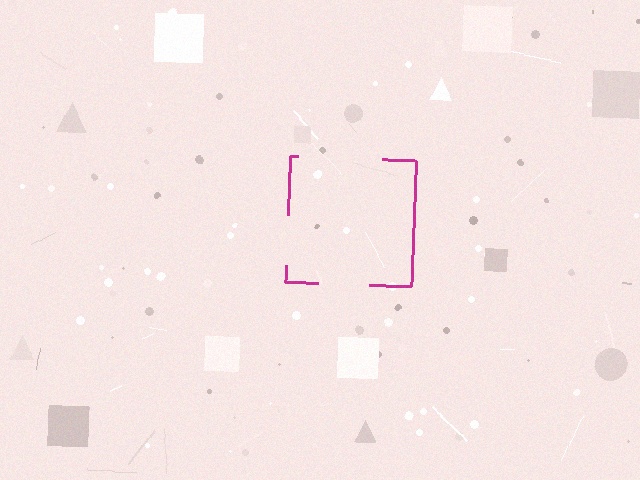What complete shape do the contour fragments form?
The contour fragments form a square.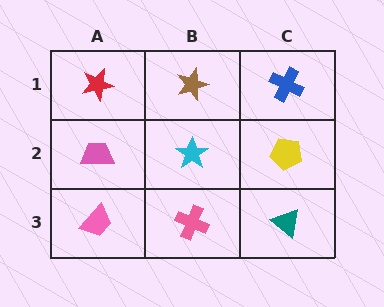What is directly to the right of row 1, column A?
A brown star.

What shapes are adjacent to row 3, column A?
A pink trapezoid (row 2, column A), a pink cross (row 3, column B).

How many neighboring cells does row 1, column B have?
3.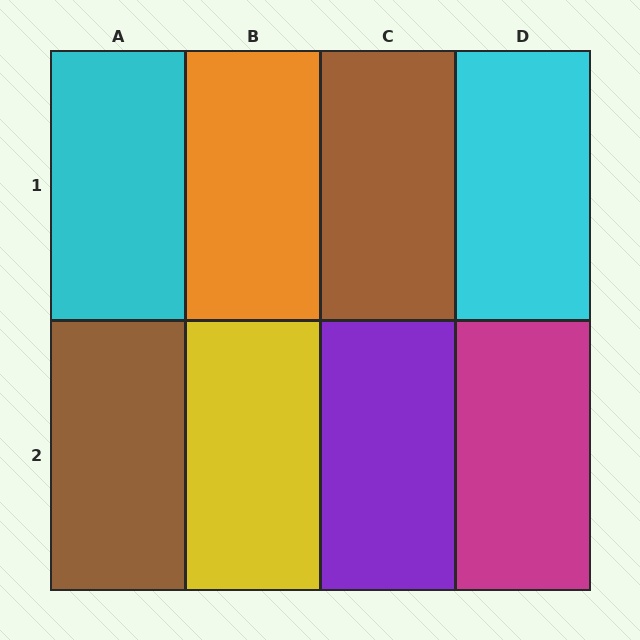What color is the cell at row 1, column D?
Cyan.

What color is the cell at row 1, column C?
Brown.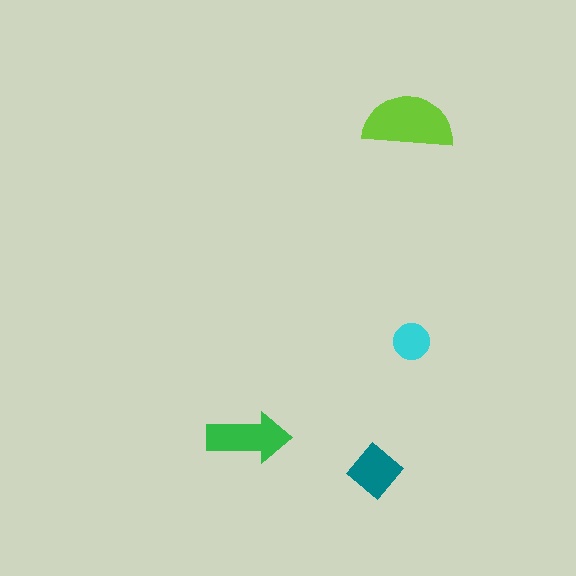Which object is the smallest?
The cyan circle.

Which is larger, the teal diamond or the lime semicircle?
The lime semicircle.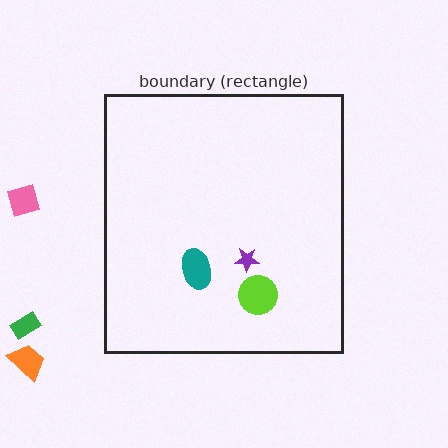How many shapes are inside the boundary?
3 inside, 3 outside.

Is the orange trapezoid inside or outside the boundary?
Outside.